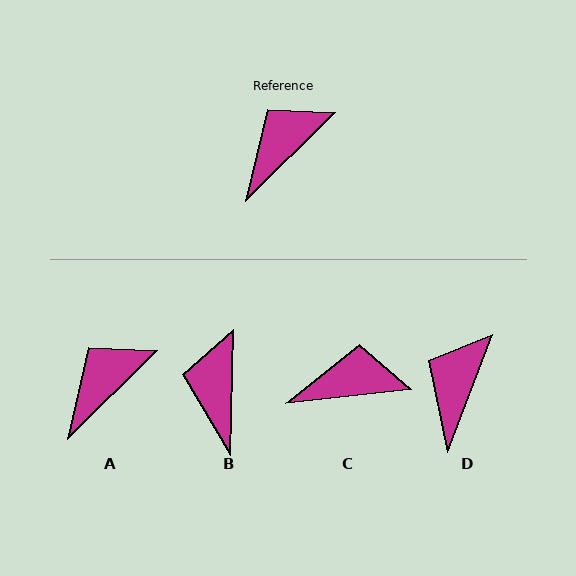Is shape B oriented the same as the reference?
No, it is off by about 44 degrees.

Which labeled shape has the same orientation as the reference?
A.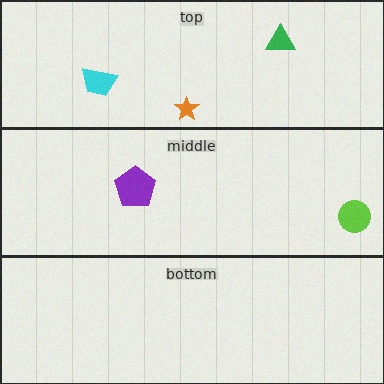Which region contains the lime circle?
The middle region.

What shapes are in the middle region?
The lime circle, the purple pentagon.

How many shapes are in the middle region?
2.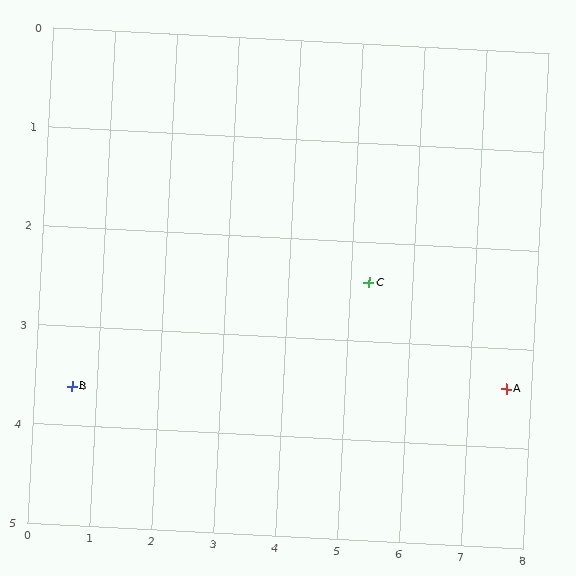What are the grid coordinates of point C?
Point C is at approximately (5.3, 2.4).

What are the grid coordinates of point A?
Point A is at approximately (7.6, 3.4).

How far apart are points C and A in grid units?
Points C and A are about 2.5 grid units apart.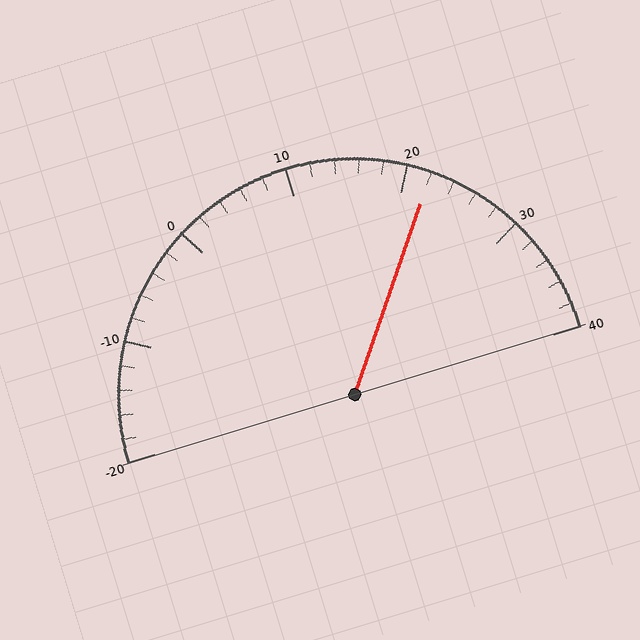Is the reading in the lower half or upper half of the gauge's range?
The reading is in the upper half of the range (-20 to 40).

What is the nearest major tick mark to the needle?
The nearest major tick mark is 20.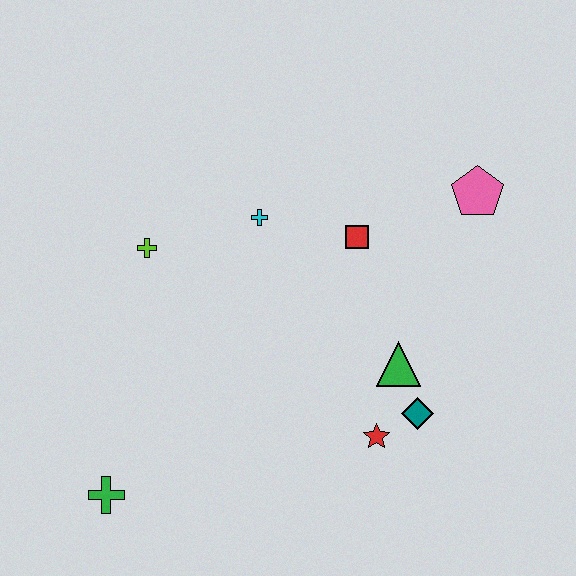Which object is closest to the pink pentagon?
The red square is closest to the pink pentagon.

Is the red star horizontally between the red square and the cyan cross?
No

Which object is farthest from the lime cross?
The pink pentagon is farthest from the lime cross.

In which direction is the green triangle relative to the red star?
The green triangle is above the red star.